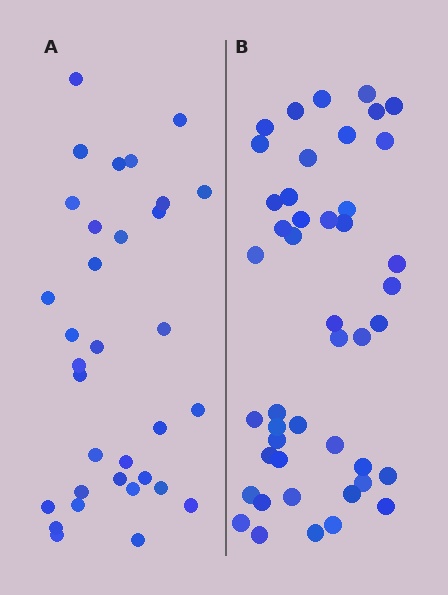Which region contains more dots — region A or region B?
Region B (the right region) has more dots.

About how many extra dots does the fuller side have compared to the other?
Region B has roughly 12 or so more dots than region A.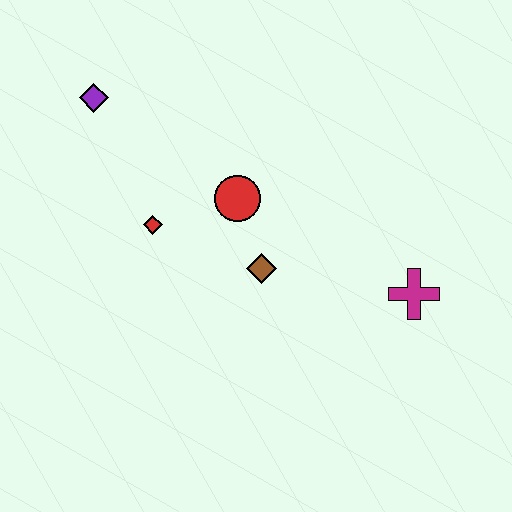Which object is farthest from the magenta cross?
The purple diamond is farthest from the magenta cross.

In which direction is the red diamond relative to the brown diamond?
The red diamond is to the left of the brown diamond.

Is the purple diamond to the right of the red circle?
No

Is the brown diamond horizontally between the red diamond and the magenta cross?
Yes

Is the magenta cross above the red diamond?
No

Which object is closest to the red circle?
The brown diamond is closest to the red circle.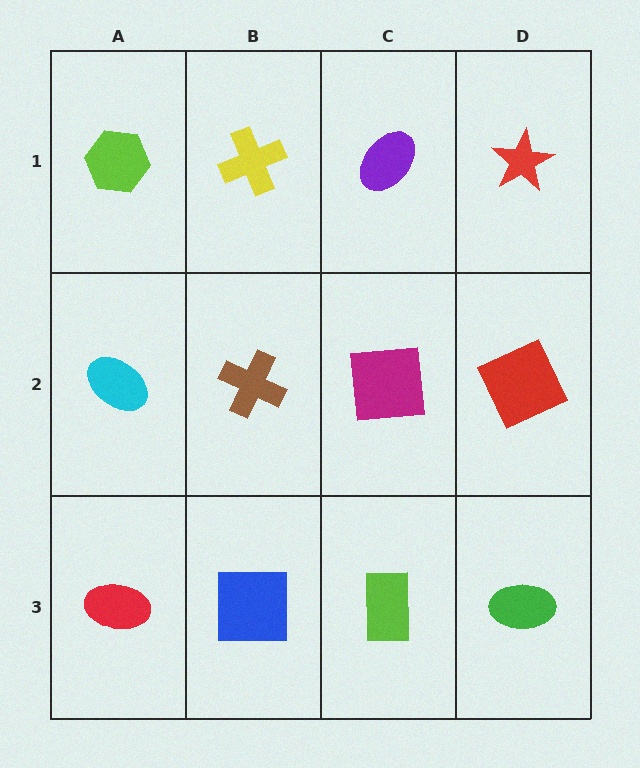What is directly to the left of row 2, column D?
A magenta square.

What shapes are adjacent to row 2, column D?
A red star (row 1, column D), a green ellipse (row 3, column D), a magenta square (row 2, column C).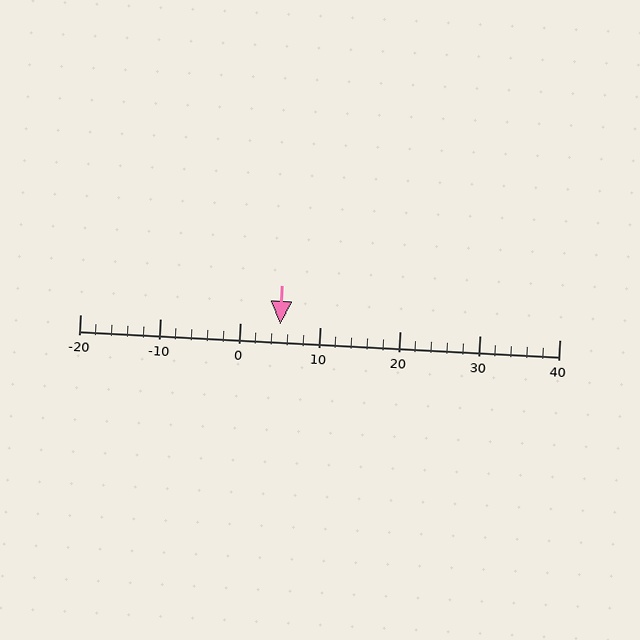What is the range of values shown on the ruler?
The ruler shows values from -20 to 40.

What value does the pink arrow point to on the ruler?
The pink arrow points to approximately 5.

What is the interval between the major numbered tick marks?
The major tick marks are spaced 10 units apart.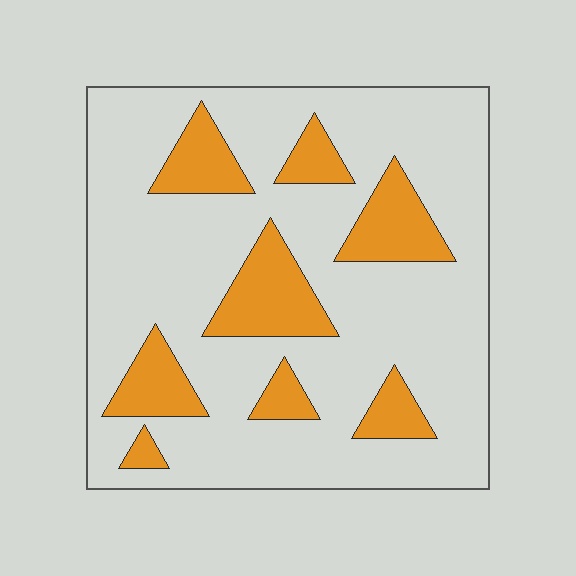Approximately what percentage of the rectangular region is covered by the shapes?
Approximately 20%.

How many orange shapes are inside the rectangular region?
8.